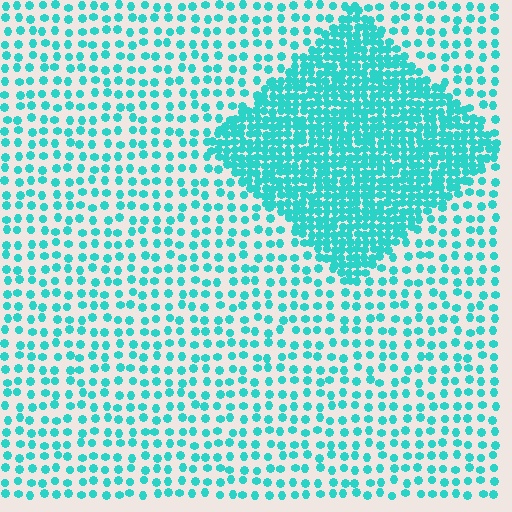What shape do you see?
I see a diamond.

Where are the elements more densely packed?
The elements are more densely packed inside the diamond boundary.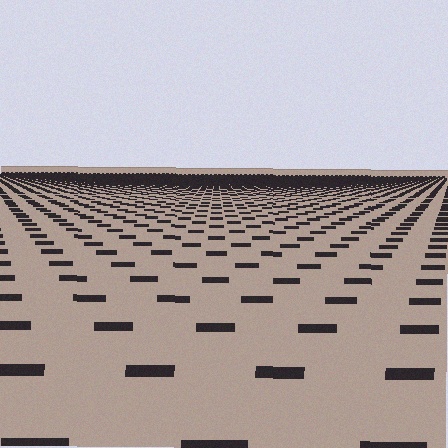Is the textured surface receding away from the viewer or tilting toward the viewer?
The surface is receding away from the viewer. Texture elements get smaller and denser toward the top.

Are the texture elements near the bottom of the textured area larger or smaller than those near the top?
Larger. Near the bottom, elements are closer to the viewer and appear at a bigger on-screen size.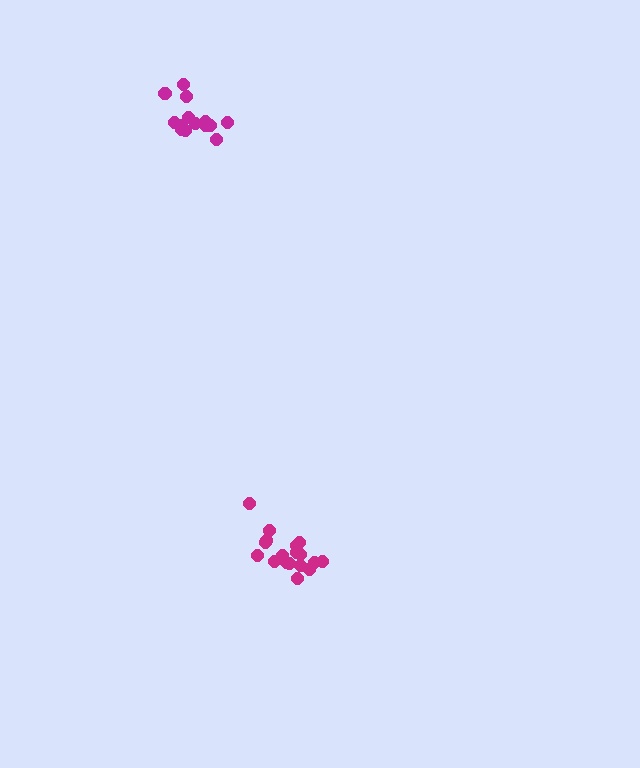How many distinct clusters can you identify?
There are 2 distinct clusters.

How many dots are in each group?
Group 1: 14 dots, Group 2: 18 dots (32 total).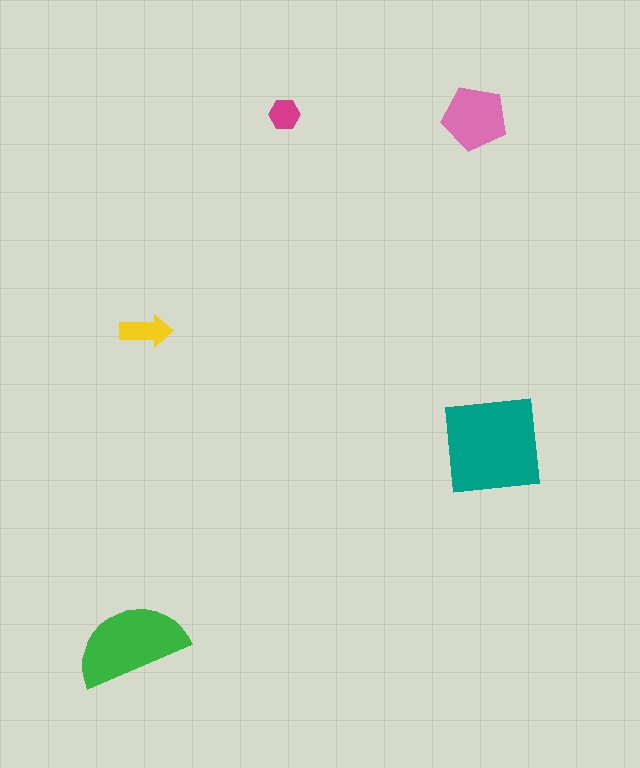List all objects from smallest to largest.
The magenta hexagon, the yellow arrow, the pink pentagon, the green semicircle, the teal square.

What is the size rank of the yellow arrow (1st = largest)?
4th.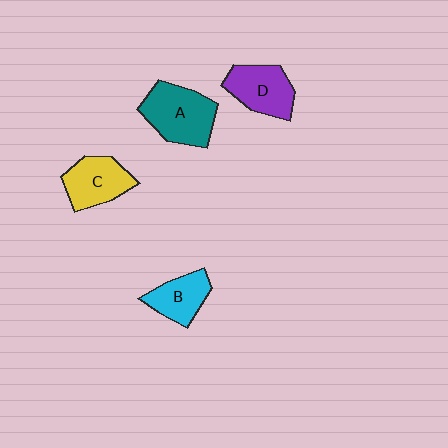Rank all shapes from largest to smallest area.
From largest to smallest: A (teal), D (purple), C (yellow), B (cyan).